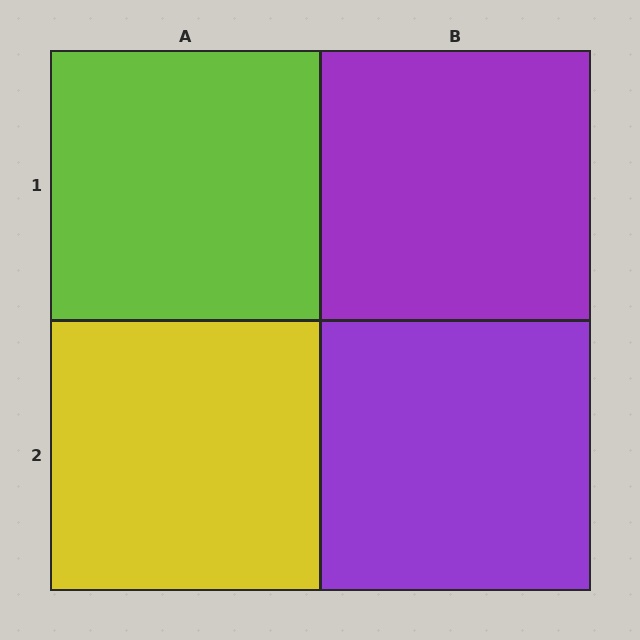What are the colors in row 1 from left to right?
Lime, purple.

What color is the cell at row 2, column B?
Purple.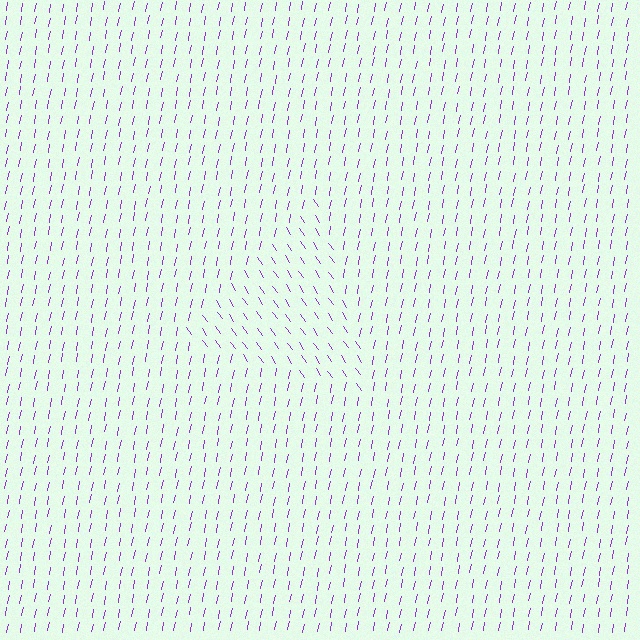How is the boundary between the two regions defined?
The boundary is defined purely by a change in line orientation (approximately 45 degrees difference). All lines are the same color and thickness.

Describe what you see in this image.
The image is filled with small purple line segments. A triangle region in the image has lines oriented differently from the surrounding lines, creating a visible texture boundary.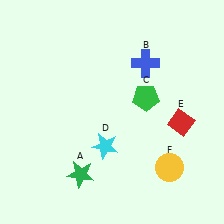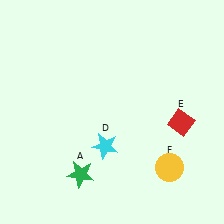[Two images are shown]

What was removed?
The green pentagon (C), the blue cross (B) were removed in Image 2.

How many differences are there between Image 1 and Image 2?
There are 2 differences between the two images.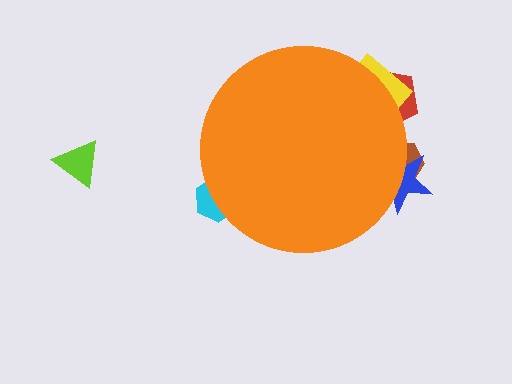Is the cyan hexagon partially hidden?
Yes, the cyan hexagon is partially hidden behind the orange circle.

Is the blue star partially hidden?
Yes, the blue star is partially hidden behind the orange circle.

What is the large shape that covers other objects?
An orange circle.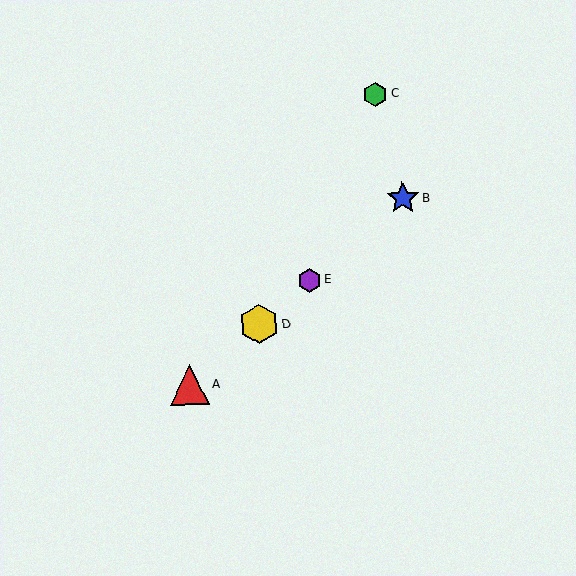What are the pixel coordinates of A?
Object A is at (190, 385).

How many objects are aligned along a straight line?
4 objects (A, B, D, E) are aligned along a straight line.